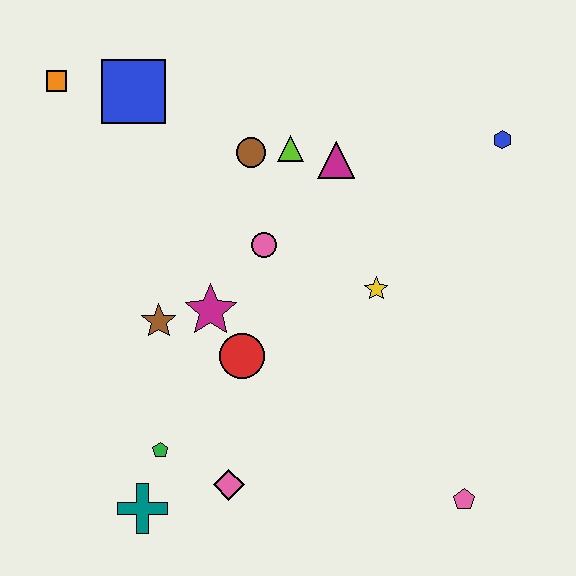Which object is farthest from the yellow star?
The orange square is farthest from the yellow star.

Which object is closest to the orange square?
The blue square is closest to the orange square.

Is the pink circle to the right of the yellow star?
No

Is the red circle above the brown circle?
No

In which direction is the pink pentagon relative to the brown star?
The pink pentagon is to the right of the brown star.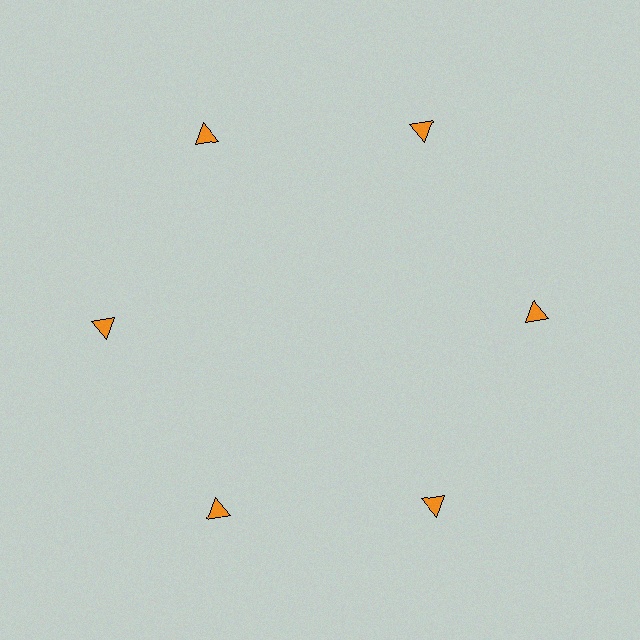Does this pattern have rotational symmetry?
Yes, this pattern has 6-fold rotational symmetry. It looks the same after rotating 60 degrees around the center.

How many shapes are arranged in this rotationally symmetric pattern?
There are 6 shapes, arranged in 6 groups of 1.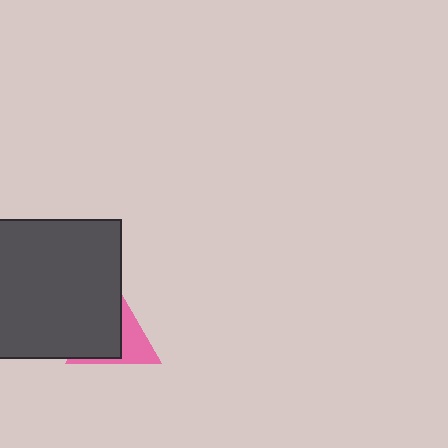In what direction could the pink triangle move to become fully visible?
The pink triangle could move right. That would shift it out from behind the dark gray square entirely.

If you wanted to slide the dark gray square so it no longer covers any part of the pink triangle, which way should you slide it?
Slide it left — that is the most direct way to separate the two shapes.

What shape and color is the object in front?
The object in front is a dark gray square.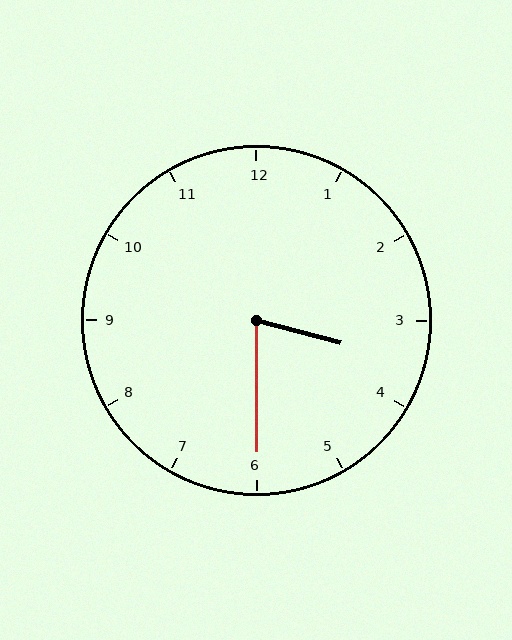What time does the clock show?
3:30.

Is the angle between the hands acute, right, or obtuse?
It is acute.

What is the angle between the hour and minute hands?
Approximately 75 degrees.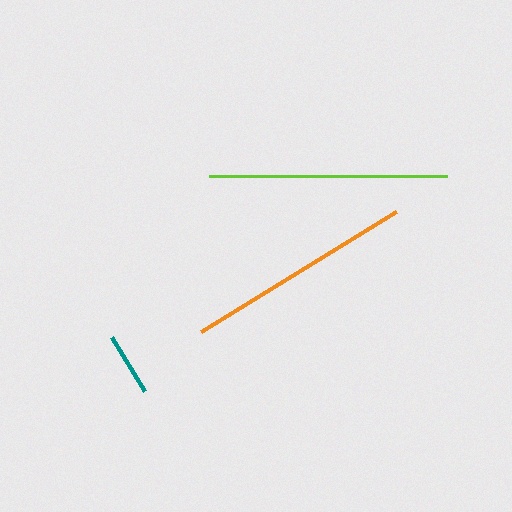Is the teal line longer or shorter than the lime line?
The lime line is longer than the teal line.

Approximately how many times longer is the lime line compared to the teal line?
The lime line is approximately 3.7 times the length of the teal line.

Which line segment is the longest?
The lime line is the longest at approximately 238 pixels.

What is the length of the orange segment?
The orange segment is approximately 229 pixels long.